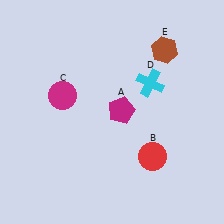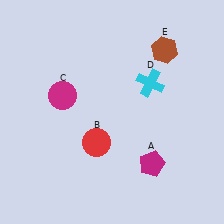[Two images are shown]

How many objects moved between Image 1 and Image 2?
2 objects moved between the two images.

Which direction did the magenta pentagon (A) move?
The magenta pentagon (A) moved down.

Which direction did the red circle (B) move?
The red circle (B) moved left.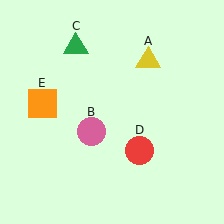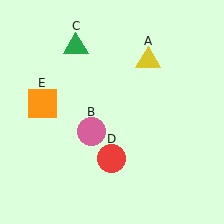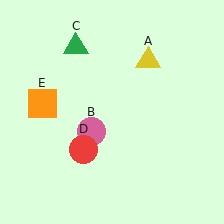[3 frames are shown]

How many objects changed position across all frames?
1 object changed position: red circle (object D).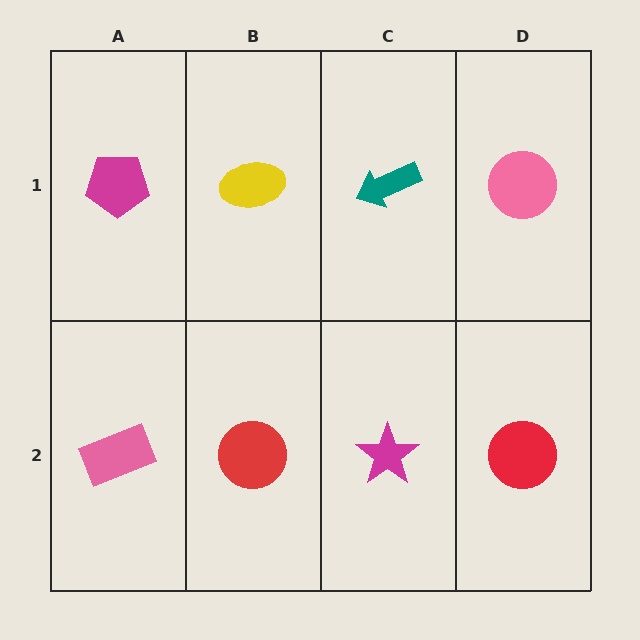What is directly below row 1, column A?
A pink rectangle.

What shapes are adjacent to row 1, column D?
A red circle (row 2, column D), a teal arrow (row 1, column C).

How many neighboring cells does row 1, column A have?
2.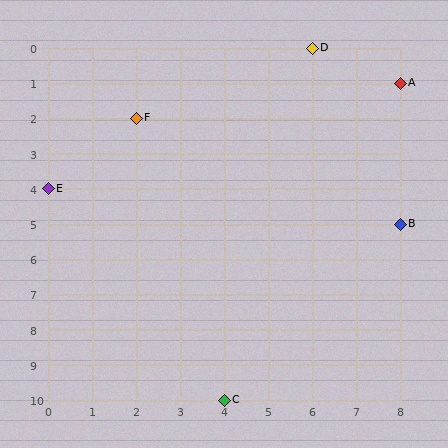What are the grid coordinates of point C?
Point C is at grid coordinates (4, 10).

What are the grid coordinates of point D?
Point D is at grid coordinates (6, 0).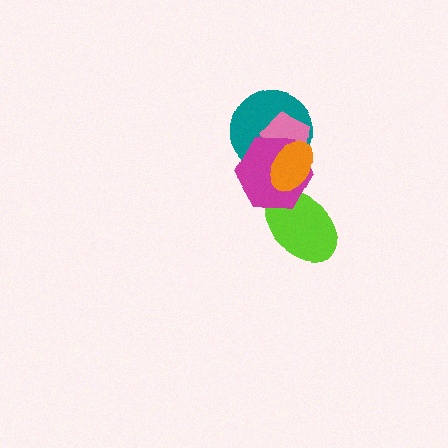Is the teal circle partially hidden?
Yes, it is partially covered by another shape.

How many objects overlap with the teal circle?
3 objects overlap with the teal circle.